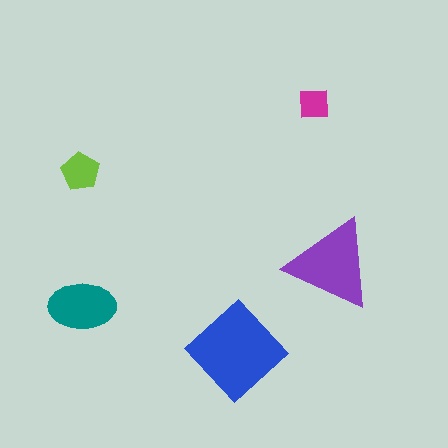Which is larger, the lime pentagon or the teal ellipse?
The teal ellipse.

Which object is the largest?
The blue diamond.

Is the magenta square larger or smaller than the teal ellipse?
Smaller.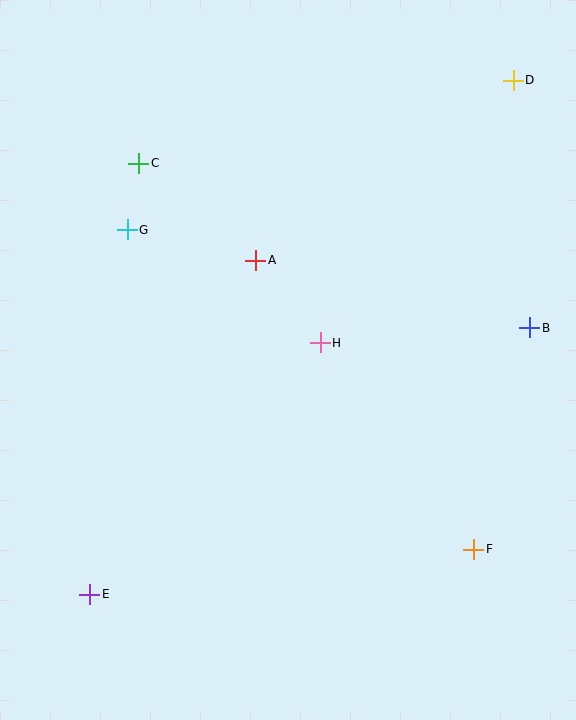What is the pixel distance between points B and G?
The distance between B and G is 415 pixels.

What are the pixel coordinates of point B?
Point B is at (530, 328).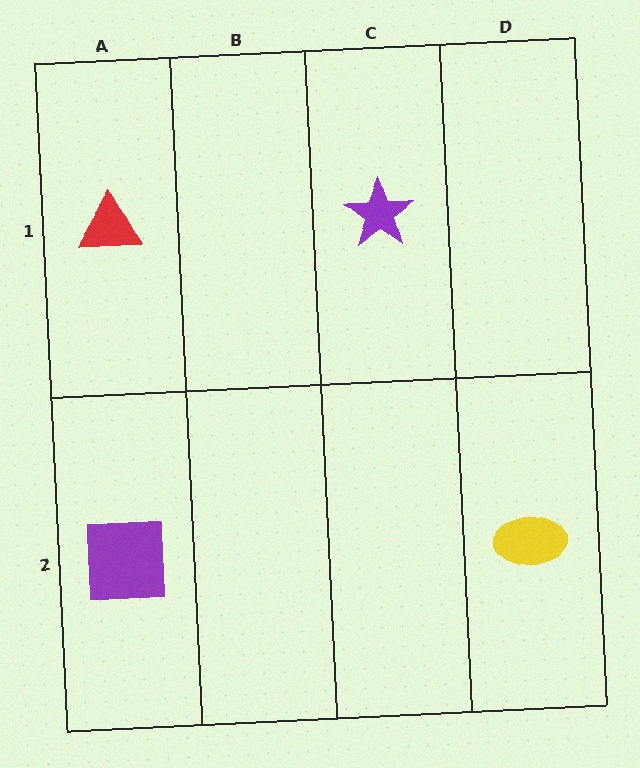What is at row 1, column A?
A red triangle.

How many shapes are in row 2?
2 shapes.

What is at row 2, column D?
A yellow ellipse.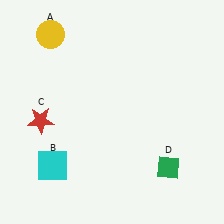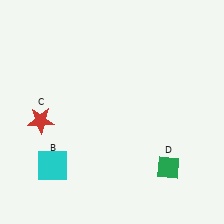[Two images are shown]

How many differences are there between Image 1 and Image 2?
There is 1 difference between the two images.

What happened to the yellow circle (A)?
The yellow circle (A) was removed in Image 2. It was in the top-left area of Image 1.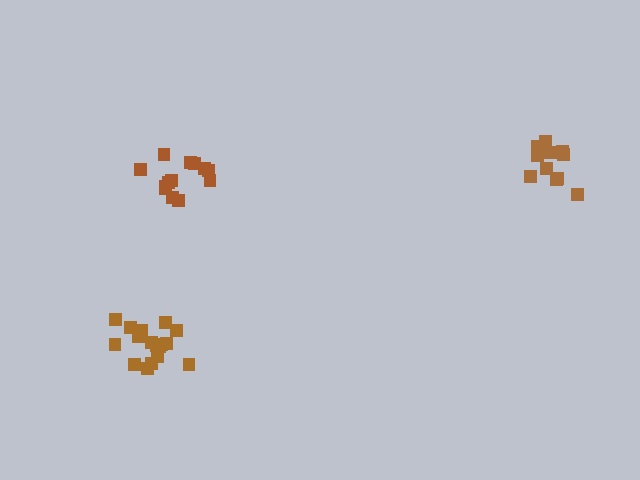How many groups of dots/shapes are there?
There are 3 groups.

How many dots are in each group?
Group 1: 13 dots, Group 2: 17 dots, Group 3: 12 dots (42 total).